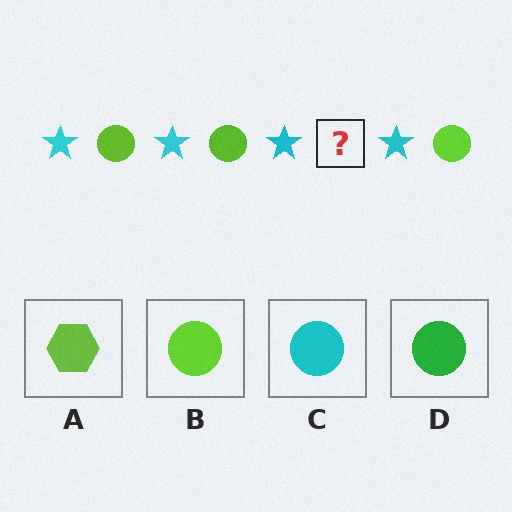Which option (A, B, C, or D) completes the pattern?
B.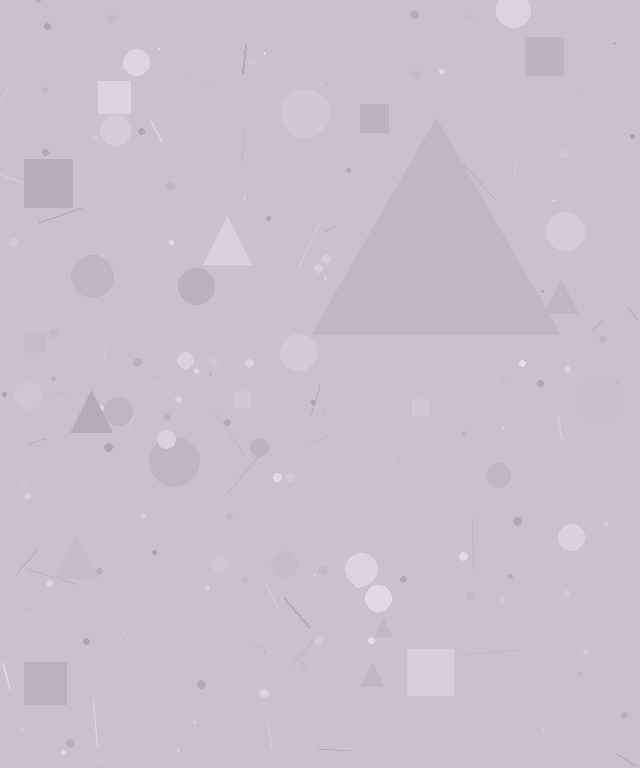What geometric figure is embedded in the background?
A triangle is embedded in the background.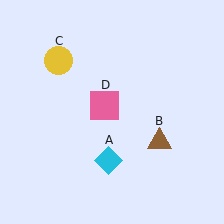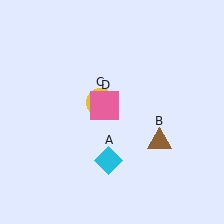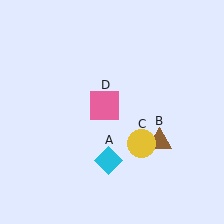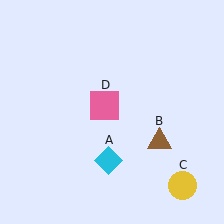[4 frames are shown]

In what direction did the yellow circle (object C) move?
The yellow circle (object C) moved down and to the right.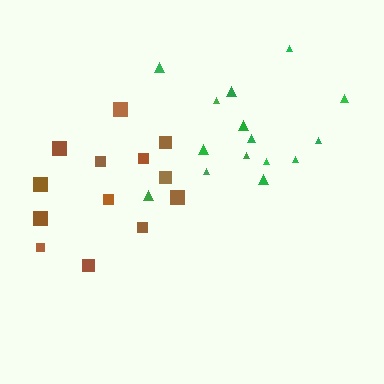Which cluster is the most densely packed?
Green.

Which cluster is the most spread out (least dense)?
Brown.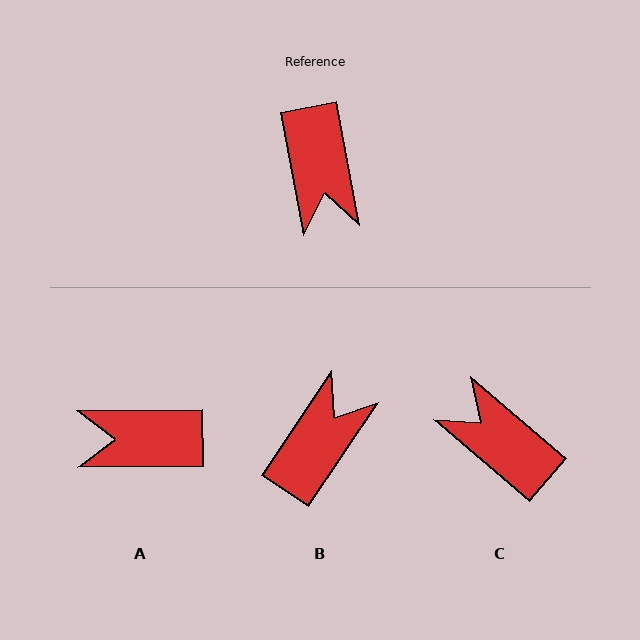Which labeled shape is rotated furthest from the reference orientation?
C, about 141 degrees away.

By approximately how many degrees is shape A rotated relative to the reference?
Approximately 100 degrees clockwise.